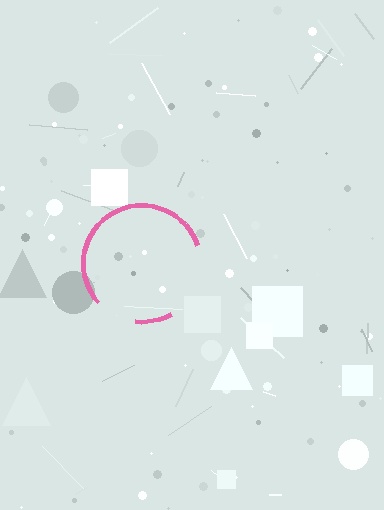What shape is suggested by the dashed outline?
The dashed outline suggests a circle.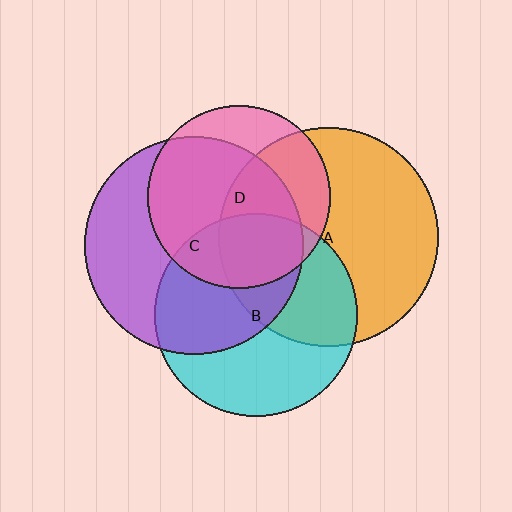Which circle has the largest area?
Circle A (orange).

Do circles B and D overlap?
Yes.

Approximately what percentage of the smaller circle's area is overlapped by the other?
Approximately 30%.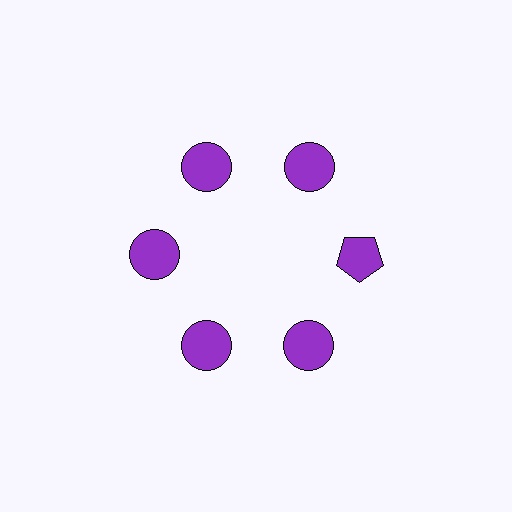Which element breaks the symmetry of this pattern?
The purple pentagon at roughly the 3 o'clock position breaks the symmetry. All other shapes are purple circles.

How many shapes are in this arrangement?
There are 6 shapes arranged in a ring pattern.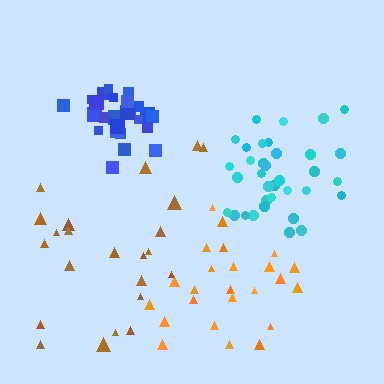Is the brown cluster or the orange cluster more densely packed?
Orange.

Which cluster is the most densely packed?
Blue.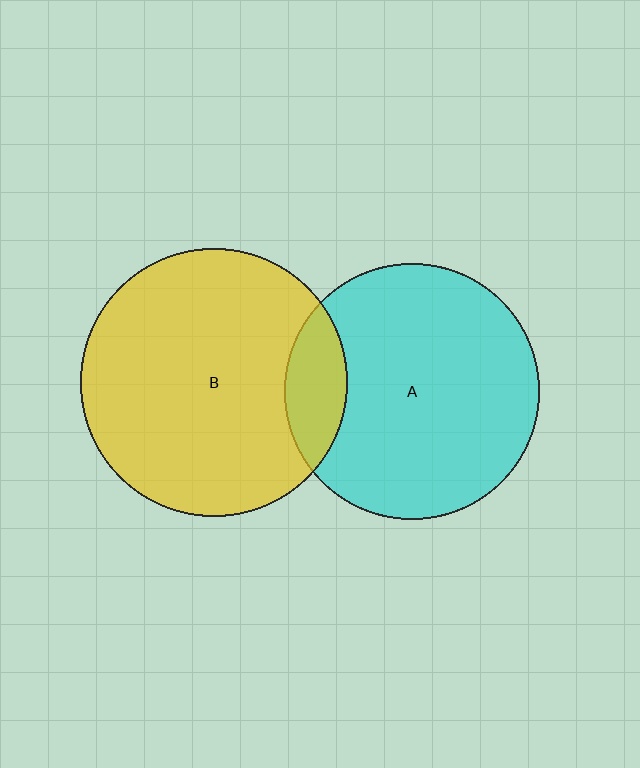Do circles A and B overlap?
Yes.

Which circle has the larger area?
Circle B (yellow).